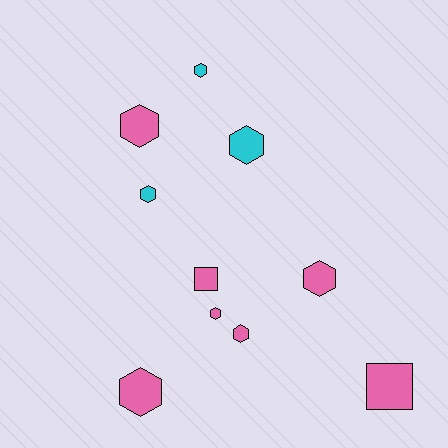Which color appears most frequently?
Pink, with 7 objects.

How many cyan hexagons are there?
There are 3 cyan hexagons.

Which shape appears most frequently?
Hexagon, with 8 objects.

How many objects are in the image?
There are 10 objects.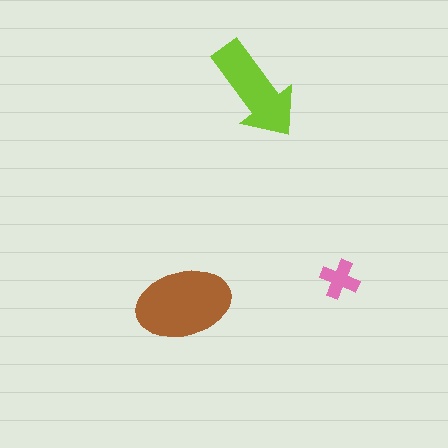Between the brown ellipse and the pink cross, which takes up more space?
The brown ellipse.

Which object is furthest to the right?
The pink cross is rightmost.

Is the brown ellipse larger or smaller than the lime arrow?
Larger.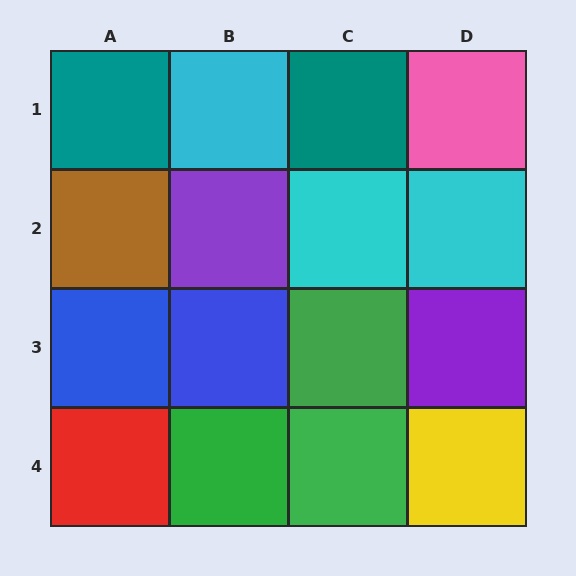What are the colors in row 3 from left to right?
Blue, blue, green, purple.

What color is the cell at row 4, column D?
Yellow.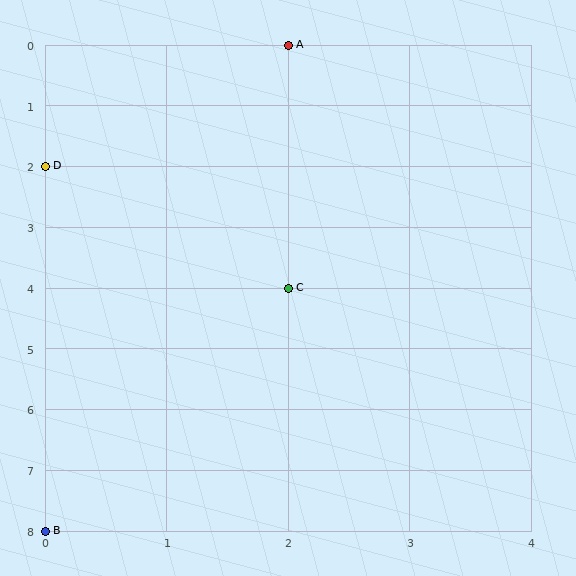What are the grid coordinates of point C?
Point C is at grid coordinates (2, 4).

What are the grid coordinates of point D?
Point D is at grid coordinates (0, 2).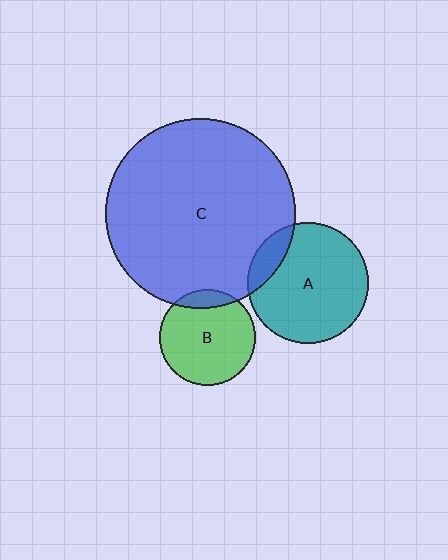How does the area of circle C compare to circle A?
Approximately 2.5 times.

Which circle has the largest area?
Circle C (blue).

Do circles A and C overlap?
Yes.